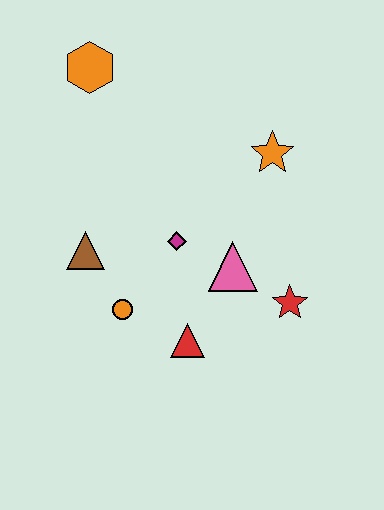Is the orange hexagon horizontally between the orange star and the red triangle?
No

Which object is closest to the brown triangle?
The orange circle is closest to the brown triangle.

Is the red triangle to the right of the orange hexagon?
Yes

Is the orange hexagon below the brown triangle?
No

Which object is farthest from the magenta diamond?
The orange hexagon is farthest from the magenta diamond.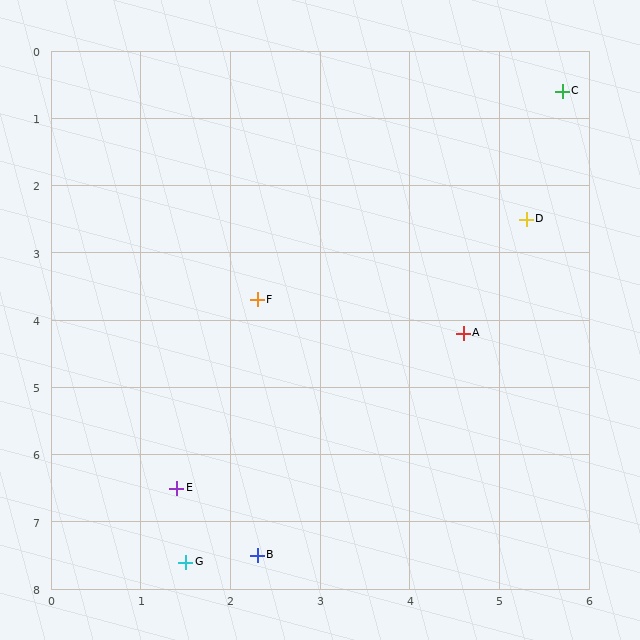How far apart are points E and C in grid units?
Points E and C are about 7.3 grid units apart.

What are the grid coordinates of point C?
Point C is at approximately (5.7, 0.6).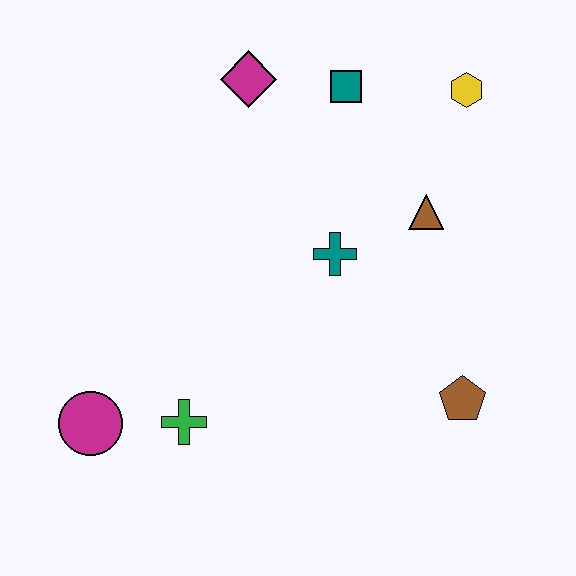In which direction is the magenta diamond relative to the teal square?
The magenta diamond is to the left of the teal square.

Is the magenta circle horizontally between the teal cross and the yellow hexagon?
No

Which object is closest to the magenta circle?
The green cross is closest to the magenta circle.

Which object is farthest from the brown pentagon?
The magenta diamond is farthest from the brown pentagon.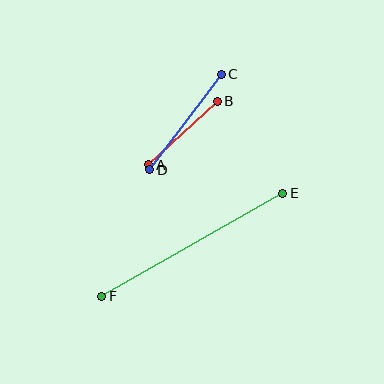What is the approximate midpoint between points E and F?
The midpoint is at approximately (192, 245) pixels.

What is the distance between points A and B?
The distance is approximately 93 pixels.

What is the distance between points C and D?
The distance is approximately 119 pixels.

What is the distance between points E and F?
The distance is approximately 208 pixels.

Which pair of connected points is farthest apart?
Points E and F are farthest apart.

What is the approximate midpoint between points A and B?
The midpoint is at approximately (183, 133) pixels.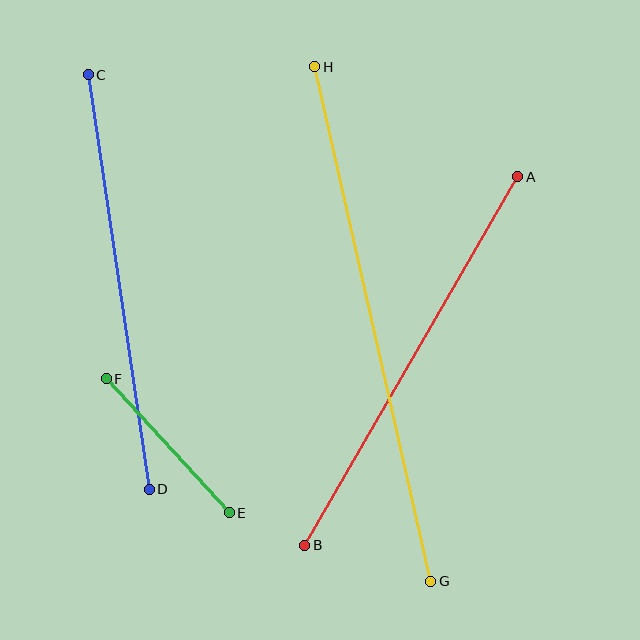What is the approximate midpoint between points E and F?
The midpoint is at approximately (168, 446) pixels.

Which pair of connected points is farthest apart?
Points G and H are farthest apart.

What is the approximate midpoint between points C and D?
The midpoint is at approximately (119, 282) pixels.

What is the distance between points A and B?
The distance is approximately 426 pixels.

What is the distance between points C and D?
The distance is approximately 419 pixels.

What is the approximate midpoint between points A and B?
The midpoint is at approximately (411, 361) pixels.